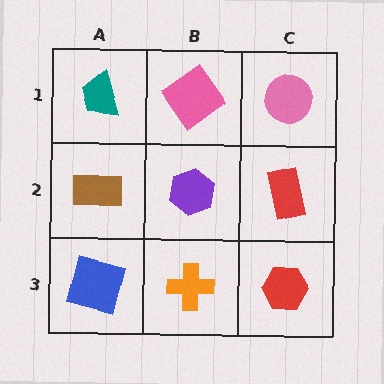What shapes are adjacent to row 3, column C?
A red rectangle (row 2, column C), an orange cross (row 3, column B).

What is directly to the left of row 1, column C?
A pink diamond.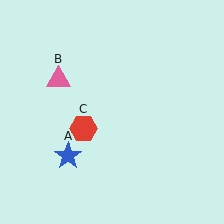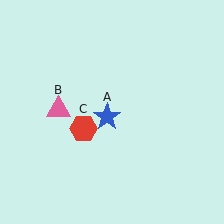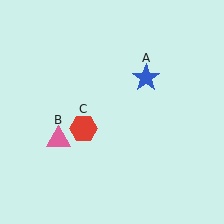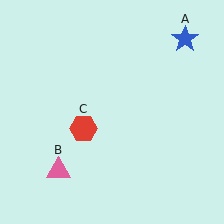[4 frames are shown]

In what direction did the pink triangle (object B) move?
The pink triangle (object B) moved down.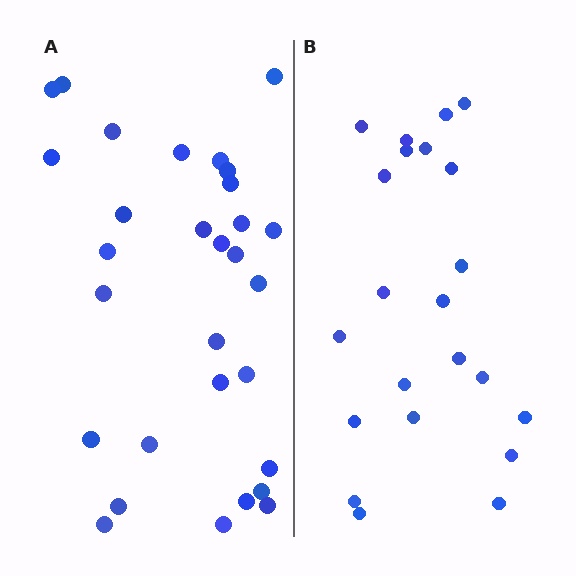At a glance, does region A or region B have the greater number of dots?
Region A (the left region) has more dots.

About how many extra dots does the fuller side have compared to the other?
Region A has roughly 8 or so more dots than region B.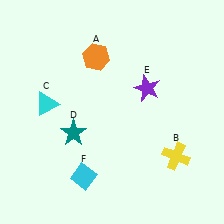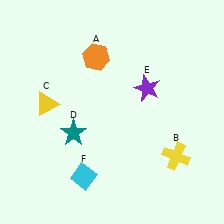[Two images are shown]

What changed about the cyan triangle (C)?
In Image 1, C is cyan. In Image 2, it changed to yellow.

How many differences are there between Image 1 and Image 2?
There is 1 difference between the two images.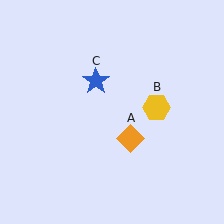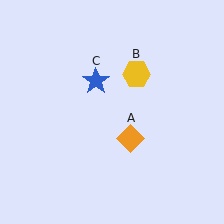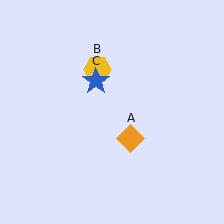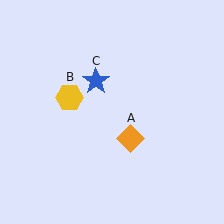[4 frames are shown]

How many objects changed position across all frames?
1 object changed position: yellow hexagon (object B).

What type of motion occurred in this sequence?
The yellow hexagon (object B) rotated counterclockwise around the center of the scene.